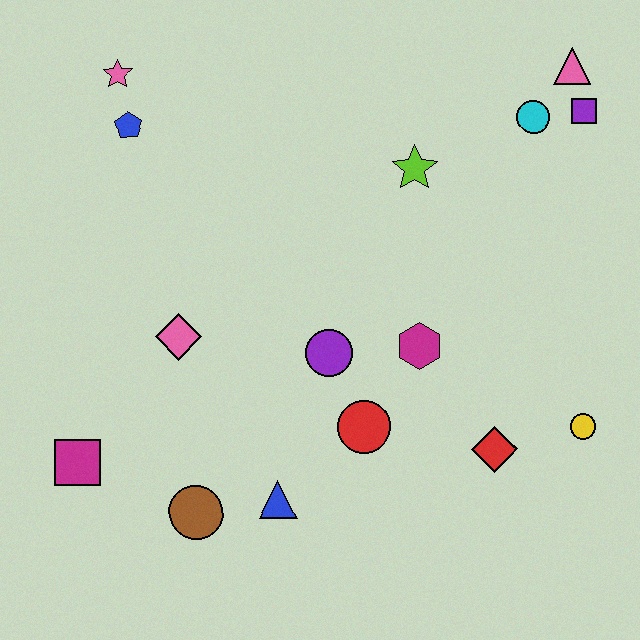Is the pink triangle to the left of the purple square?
Yes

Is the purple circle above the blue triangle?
Yes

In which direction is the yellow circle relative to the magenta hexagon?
The yellow circle is to the right of the magenta hexagon.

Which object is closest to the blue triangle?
The brown circle is closest to the blue triangle.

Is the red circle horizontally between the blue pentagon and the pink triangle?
Yes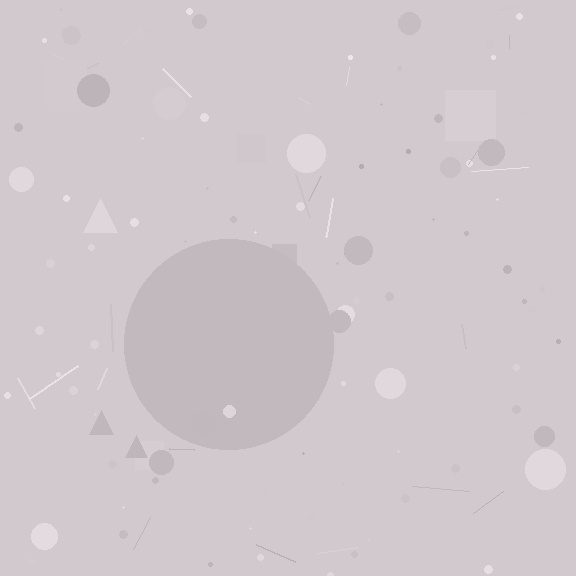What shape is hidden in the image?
A circle is hidden in the image.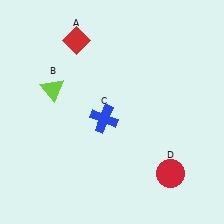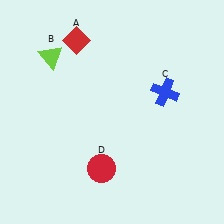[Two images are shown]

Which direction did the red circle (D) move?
The red circle (D) moved left.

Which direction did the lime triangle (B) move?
The lime triangle (B) moved up.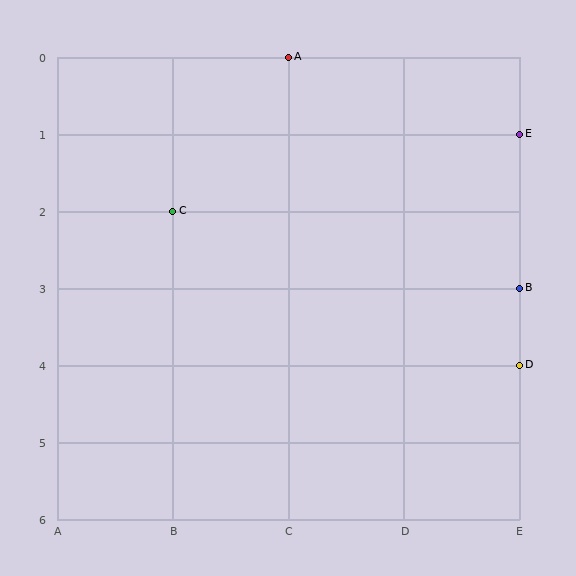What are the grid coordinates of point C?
Point C is at grid coordinates (B, 2).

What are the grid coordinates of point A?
Point A is at grid coordinates (C, 0).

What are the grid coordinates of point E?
Point E is at grid coordinates (E, 1).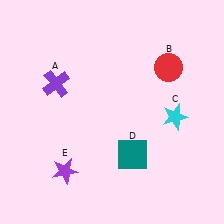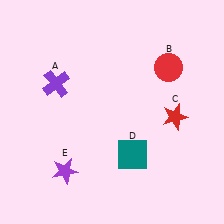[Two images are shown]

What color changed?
The star (C) changed from cyan in Image 1 to red in Image 2.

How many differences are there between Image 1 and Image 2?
There is 1 difference between the two images.